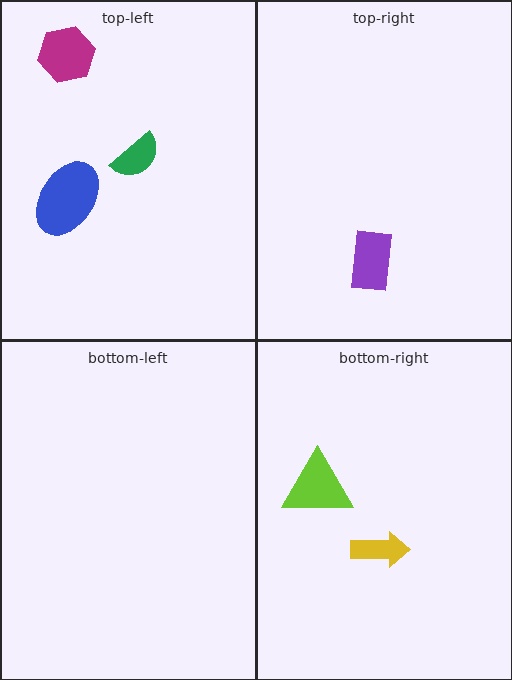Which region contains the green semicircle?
The top-left region.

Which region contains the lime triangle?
The bottom-right region.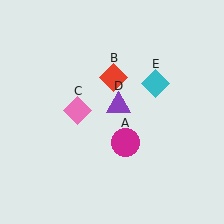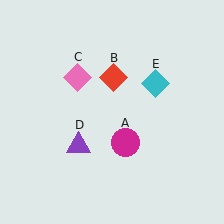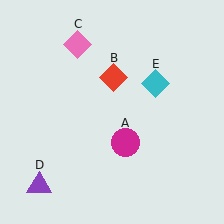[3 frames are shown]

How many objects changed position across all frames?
2 objects changed position: pink diamond (object C), purple triangle (object D).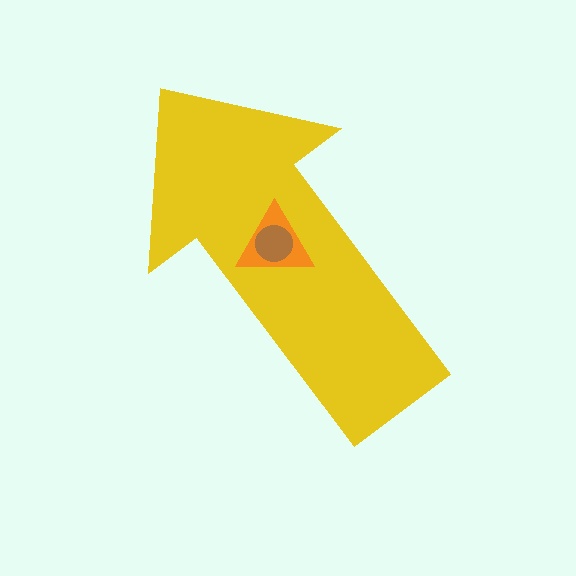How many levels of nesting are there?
3.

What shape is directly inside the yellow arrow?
The orange triangle.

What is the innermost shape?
The brown circle.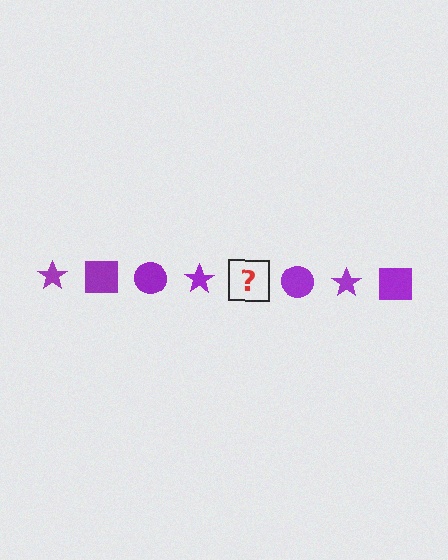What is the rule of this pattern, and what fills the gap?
The rule is that the pattern cycles through star, square, circle shapes in purple. The gap should be filled with a purple square.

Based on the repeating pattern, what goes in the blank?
The blank should be a purple square.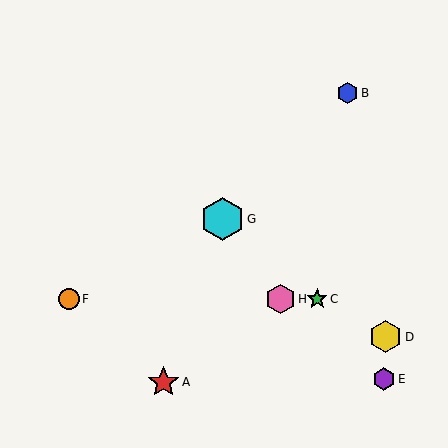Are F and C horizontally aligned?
Yes, both are at y≈299.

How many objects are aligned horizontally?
3 objects (C, F, H) are aligned horizontally.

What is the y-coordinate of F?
Object F is at y≈299.